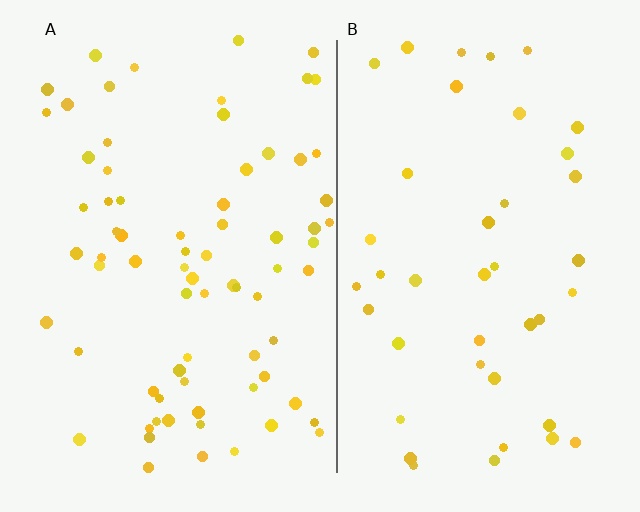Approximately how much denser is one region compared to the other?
Approximately 1.8× — region A over region B.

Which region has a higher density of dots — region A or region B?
A (the left).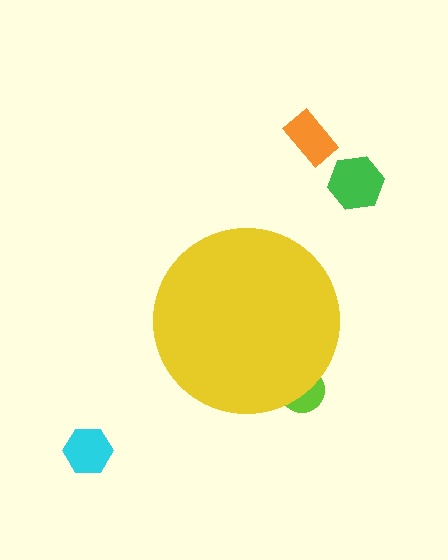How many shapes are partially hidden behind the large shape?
1 shape is partially hidden.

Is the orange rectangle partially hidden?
No, the orange rectangle is fully visible.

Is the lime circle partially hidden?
Yes, the lime circle is partially hidden behind the yellow circle.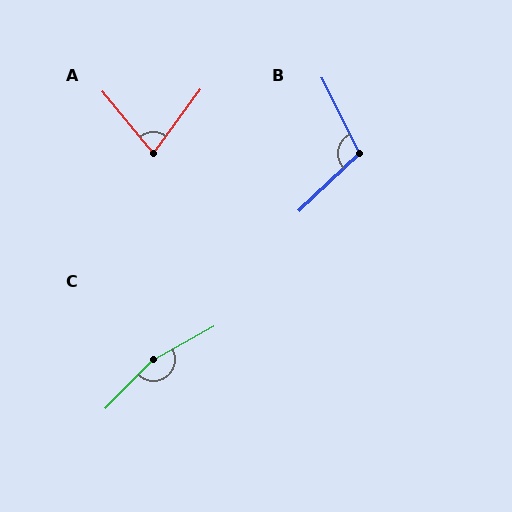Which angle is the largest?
C, at approximately 164 degrees.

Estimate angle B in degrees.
Approximately 107 degrees.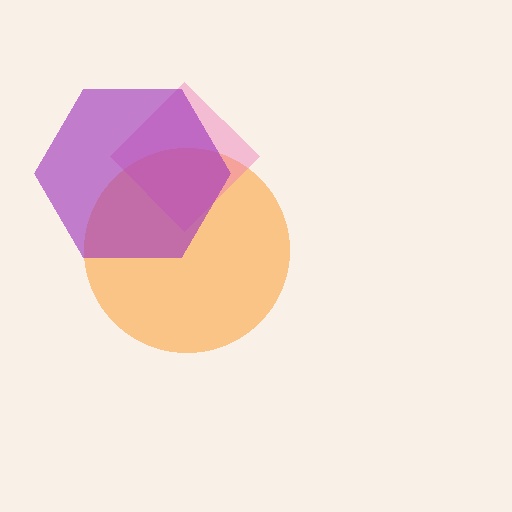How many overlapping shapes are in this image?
There are 3 overlapping shapes in the image.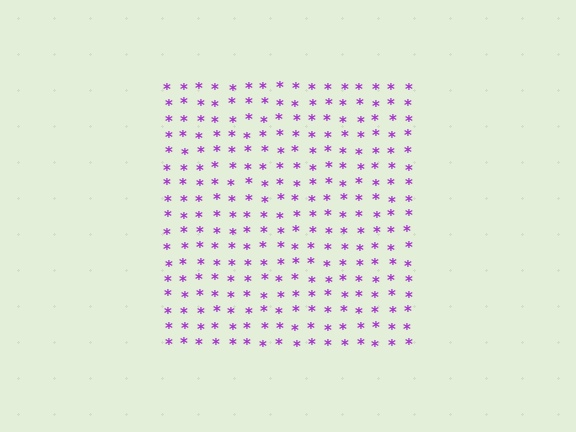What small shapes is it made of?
It is made of small asterisks.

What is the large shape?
The large shape is a square.